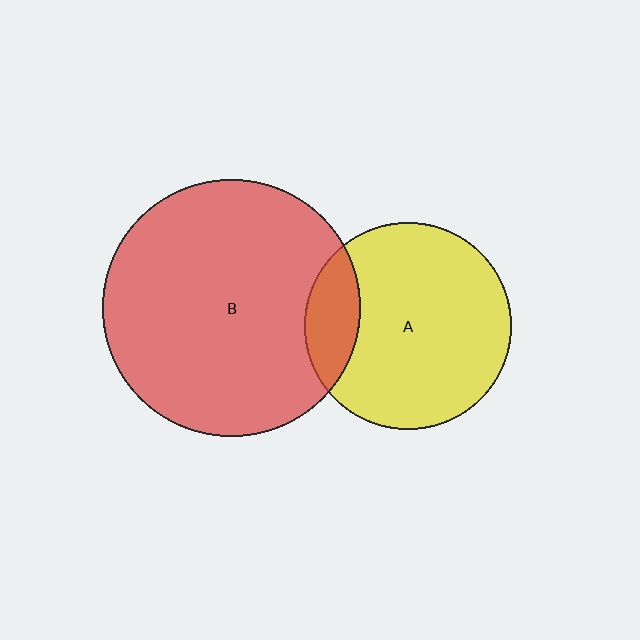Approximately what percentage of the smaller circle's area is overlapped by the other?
Approximately 15%.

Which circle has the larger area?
Circle B (red).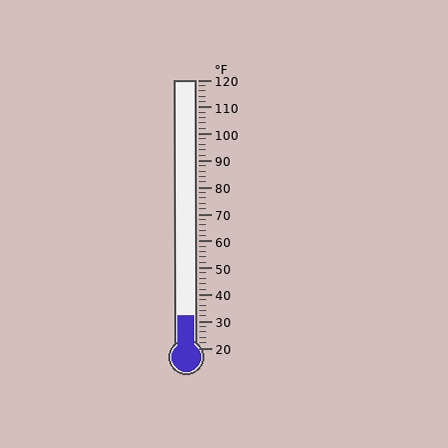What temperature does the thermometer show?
The thermometer shows approximately 32°F.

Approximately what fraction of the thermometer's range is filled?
The thermometer is filled to approximately 10% of its range.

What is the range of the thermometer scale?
The thermometer scale ranges from 20°F to 120°F.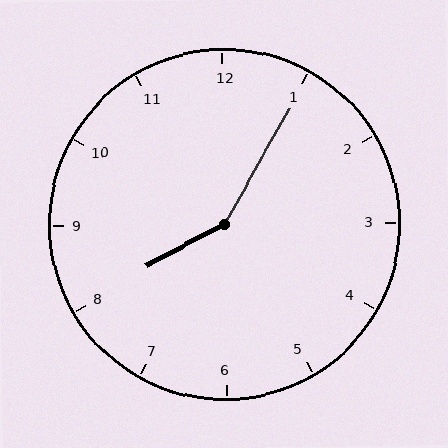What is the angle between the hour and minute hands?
Approximately 148 degrees.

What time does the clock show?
8:05.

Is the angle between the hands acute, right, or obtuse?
It is obtuse.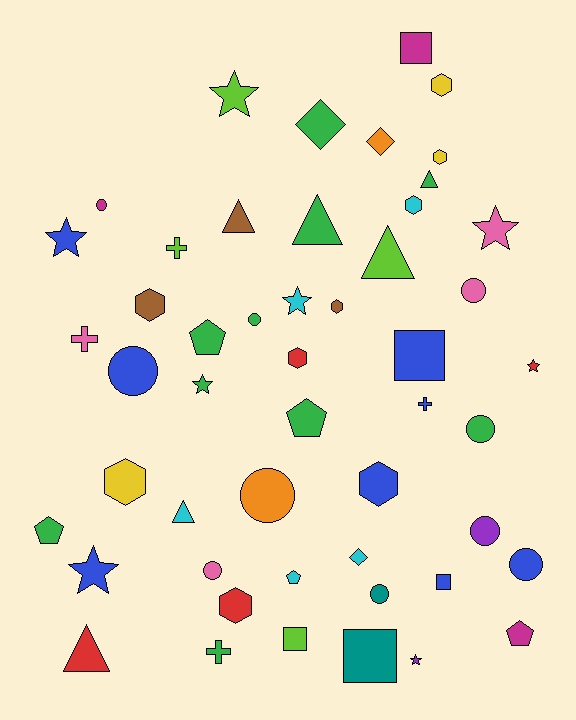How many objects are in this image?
There are 50 objects.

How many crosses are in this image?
There are 4 crosses.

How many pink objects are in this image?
There are 4 pink objects.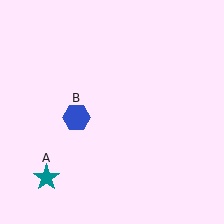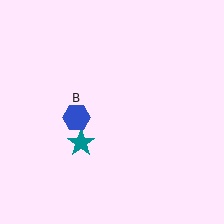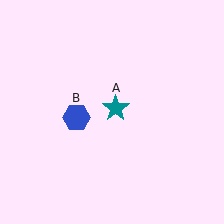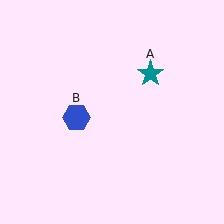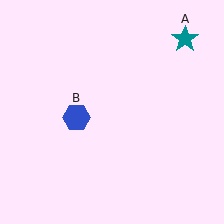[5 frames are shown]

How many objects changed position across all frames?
1 object changed position: teal star (object A).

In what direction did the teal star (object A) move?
The teal star (object A) moved up and to the right.